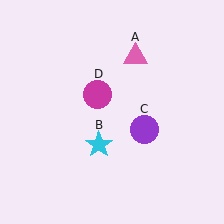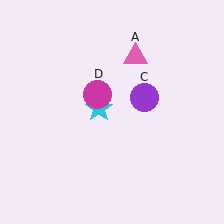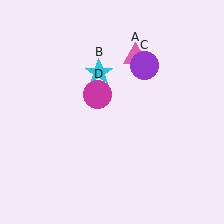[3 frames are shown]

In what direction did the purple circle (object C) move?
The purple circle (object C) moved up.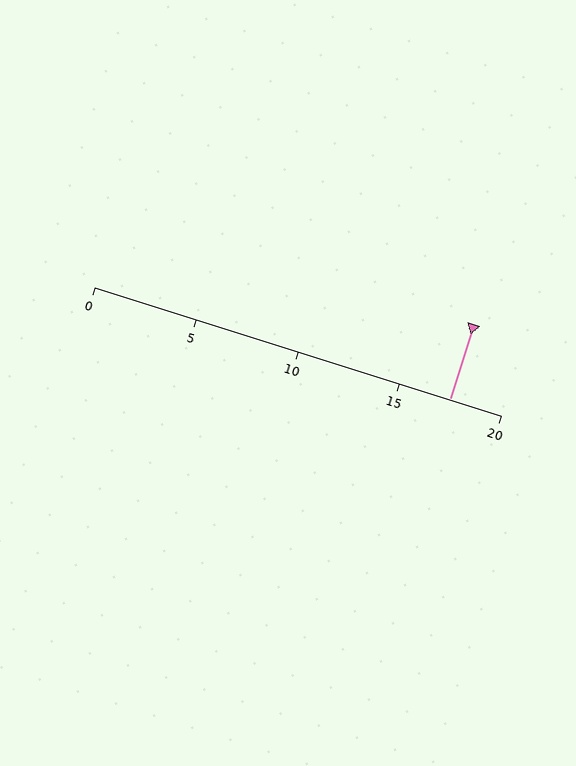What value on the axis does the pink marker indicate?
The marker indicates approximately 17.5.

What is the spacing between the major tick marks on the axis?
The major ticks are spaced 5 apart.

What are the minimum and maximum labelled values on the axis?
The axis runs from 0 to 20.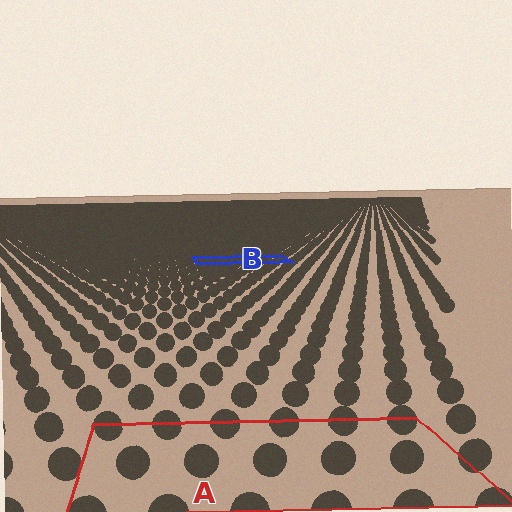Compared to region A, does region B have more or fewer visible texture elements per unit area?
Region B has more texture elements per unit area — they are packed more densely because it is farther away.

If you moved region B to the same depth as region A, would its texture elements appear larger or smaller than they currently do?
They would appear larger. At a closer depth, the same texture elements are projected at a bigger on-screen size.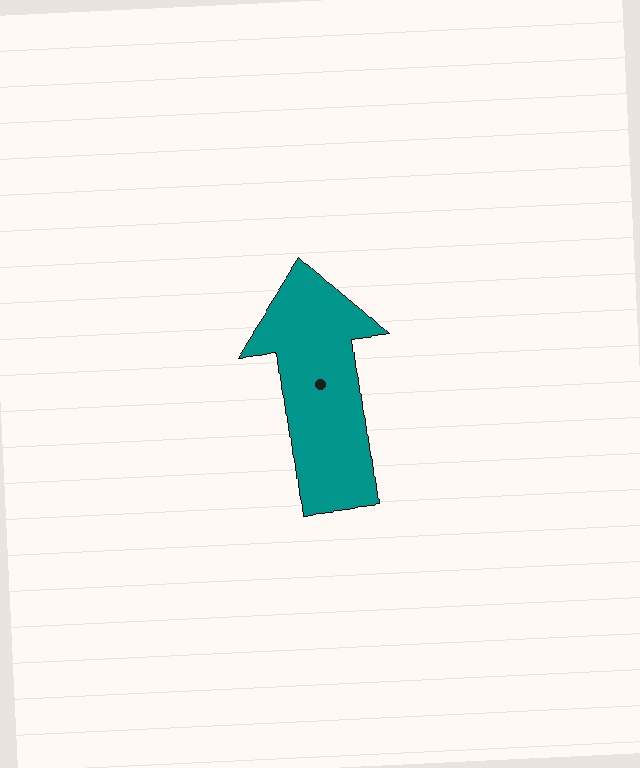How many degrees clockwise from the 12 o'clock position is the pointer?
Approximately 353 degrees.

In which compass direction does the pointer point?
North.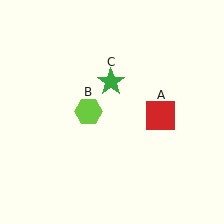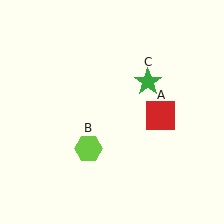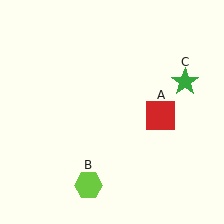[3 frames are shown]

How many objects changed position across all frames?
2 objects changed position: lime hexagon (object B), green star (object C).